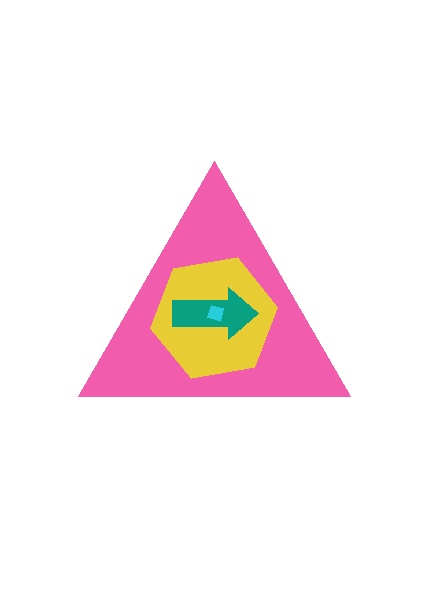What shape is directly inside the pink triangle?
The yellow hexagon.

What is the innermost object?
The cyan square.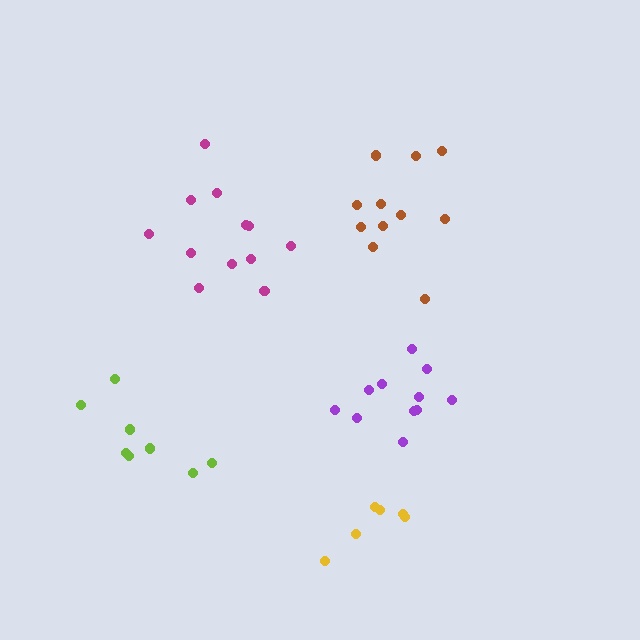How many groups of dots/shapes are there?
There are 5 groups.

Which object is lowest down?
The yellow cluster is bottommost.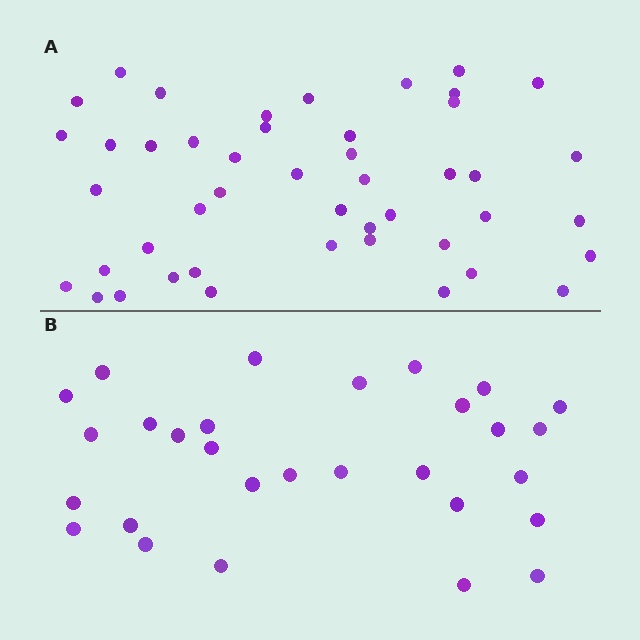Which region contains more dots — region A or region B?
Region A (the top region) has more dots.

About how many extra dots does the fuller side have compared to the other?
Region A has approximately 15 more dots than region B.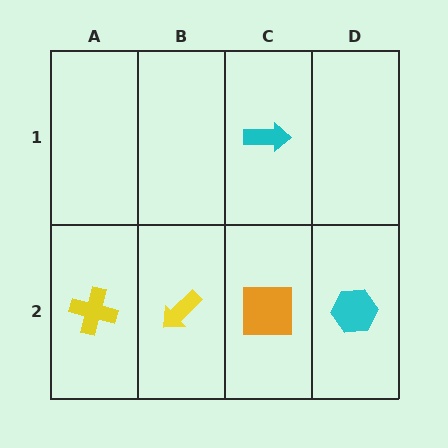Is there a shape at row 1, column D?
No, that cell is empty.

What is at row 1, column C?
A cyan arrow.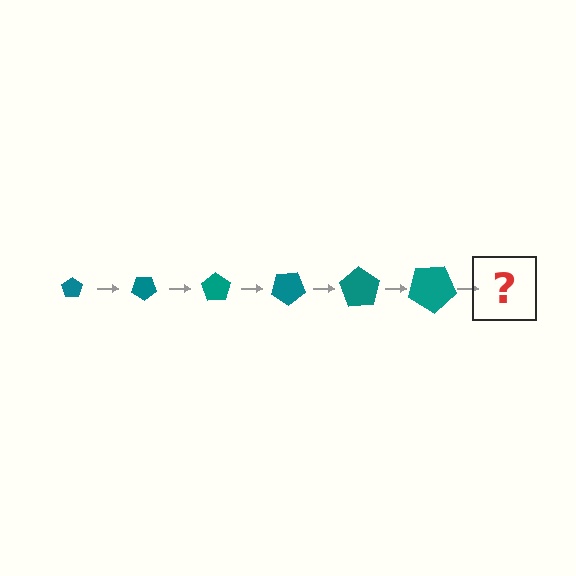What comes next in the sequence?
The next element should be a pentagon, larger than the previous one and rotated 210 degrees from the start.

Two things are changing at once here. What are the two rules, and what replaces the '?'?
The two rules are that the pentagon grows larger each step and it rotates 35 degrees each step. The '?' should be a pentagon, larger than the previous one and rotated 210 degrees from the start.